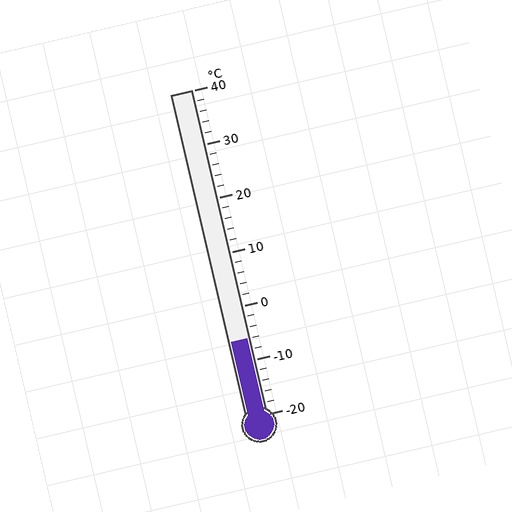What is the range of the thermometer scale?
The thermometer scale ranges from -20°C to 40°C.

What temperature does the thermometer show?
The thermometer shows approximately -6°C.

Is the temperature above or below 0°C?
The temperature is below 0°C.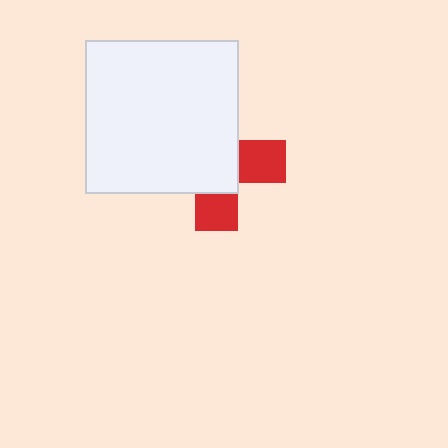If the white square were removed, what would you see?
You would see the complete red cross.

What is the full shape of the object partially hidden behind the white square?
The partially hidden object is a red cross.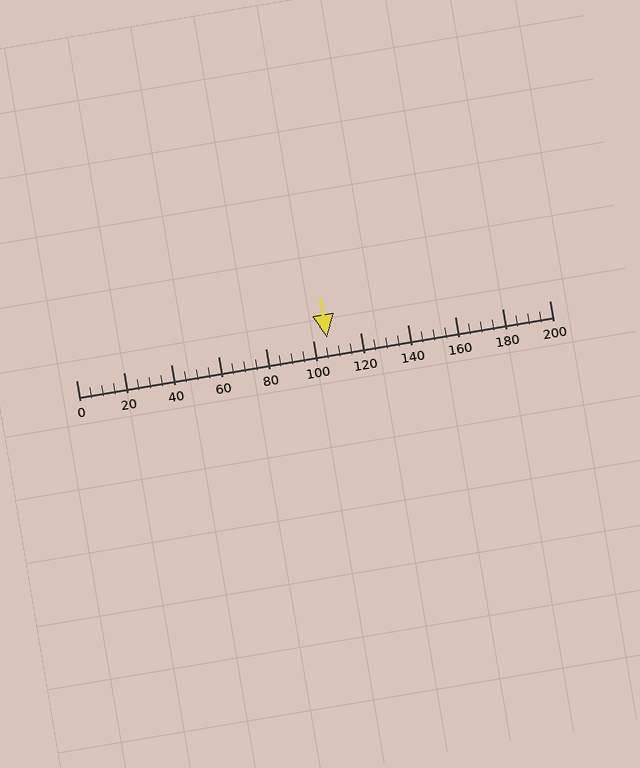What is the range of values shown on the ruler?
The ruler shows values from 0 to 200.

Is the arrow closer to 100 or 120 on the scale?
The arrow is closer to 100.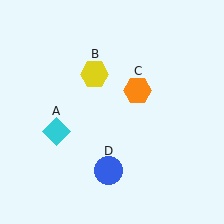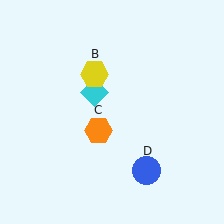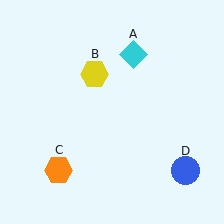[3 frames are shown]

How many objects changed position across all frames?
3 objects changed position: cyan diamond (object A), orange hexagon (object C), blue circle (object D).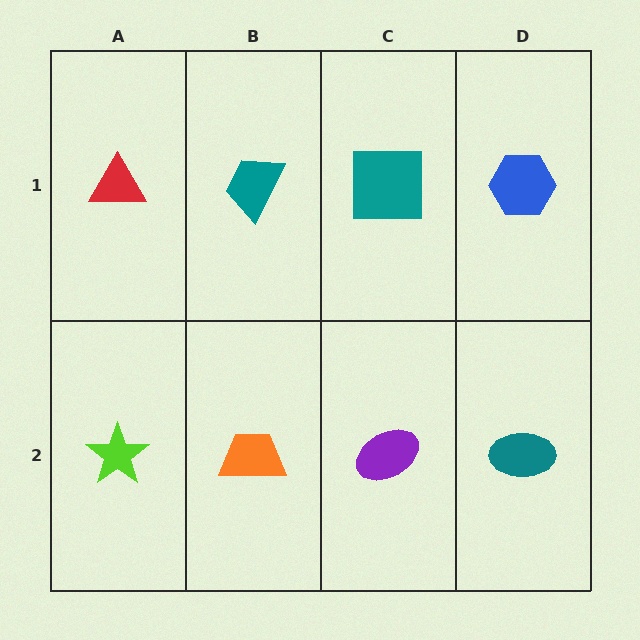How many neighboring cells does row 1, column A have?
2.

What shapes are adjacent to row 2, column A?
A red triangle (row 1, column A), an orange trapezoid (row 2, column B).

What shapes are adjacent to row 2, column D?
A blue hexagon (row 1, column D), a purple ellipse (row 2, column C).